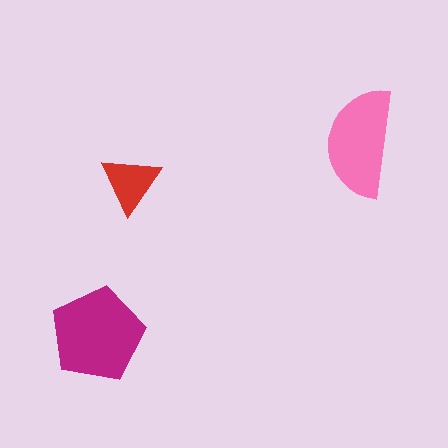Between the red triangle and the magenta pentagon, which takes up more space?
The magenta pentagon.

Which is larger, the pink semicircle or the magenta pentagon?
The magenta pentagon.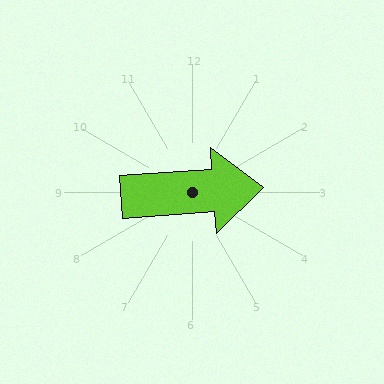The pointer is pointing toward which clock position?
Roughly 3 o'clock.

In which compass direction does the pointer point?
East.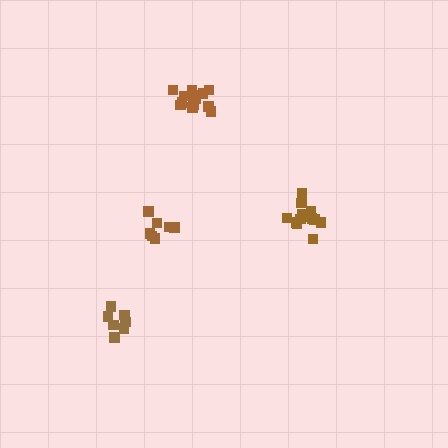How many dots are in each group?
Group 1: 7 dots, Group 2: 13 dots, Group 3: 7 dots, Group 4: 13 dots (40 total).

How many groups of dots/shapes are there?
There are 4 groups.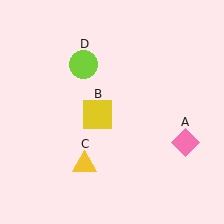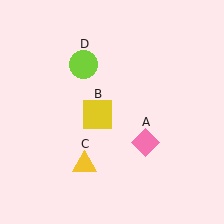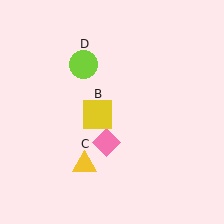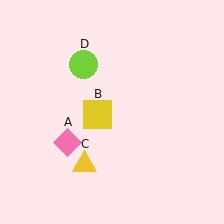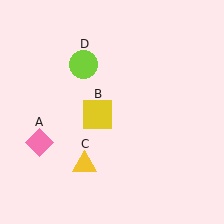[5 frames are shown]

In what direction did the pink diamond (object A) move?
The pink diamond (object A) moved left.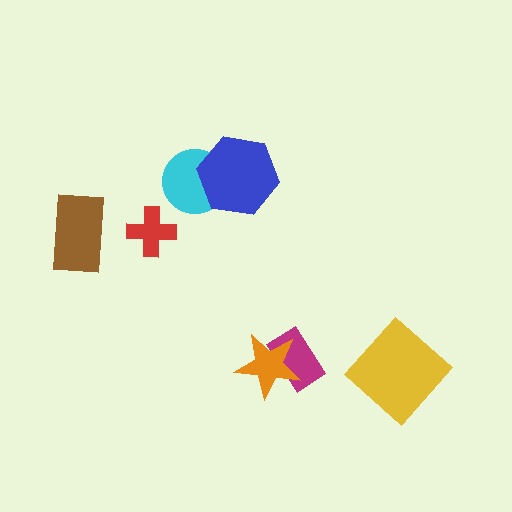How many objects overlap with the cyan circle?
1 object overlaps with the cyan circle.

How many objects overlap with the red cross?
0 objects overlap with the red cross.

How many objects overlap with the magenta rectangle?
1 object overlaps with the magenta rectangle.